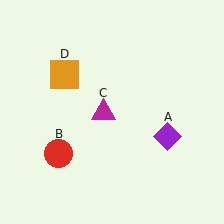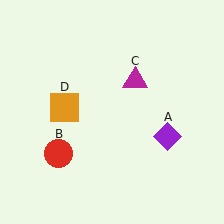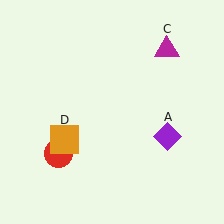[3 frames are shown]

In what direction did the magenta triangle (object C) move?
The magenta triangle (object C) moved up and to the right.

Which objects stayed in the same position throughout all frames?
Purple diamond (object A) and red circle (object B) remained stationary.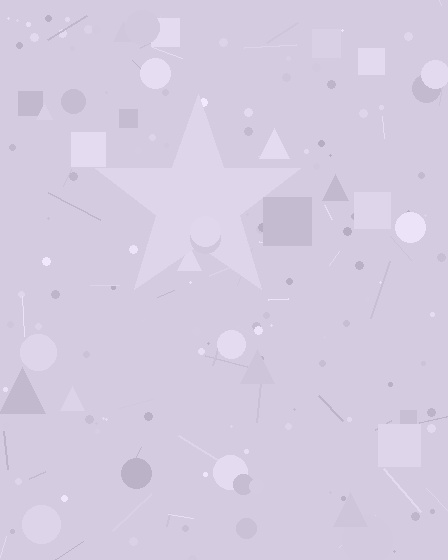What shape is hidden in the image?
A star is hidden in the image.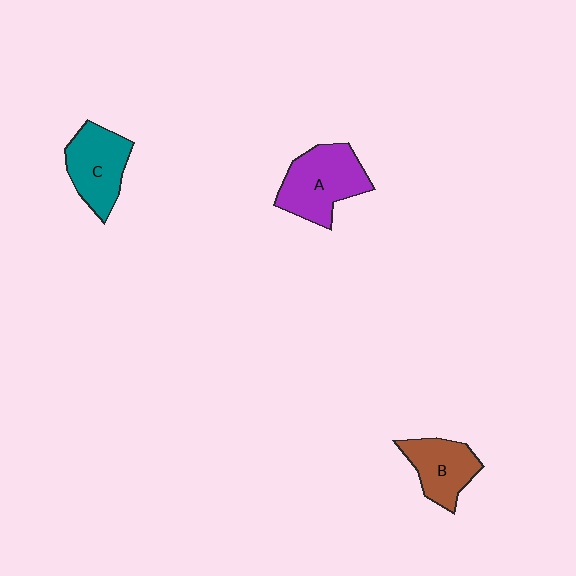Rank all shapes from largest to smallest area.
From largest to smallest: A (purple), C (teal), B (brown).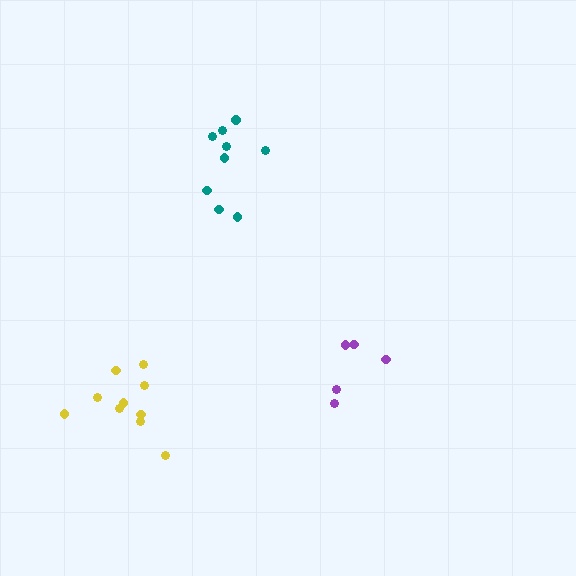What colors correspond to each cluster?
The clusters are colored: yellow, purple, teal.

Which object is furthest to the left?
The yellow cluster is leftmost.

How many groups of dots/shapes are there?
There are 3 groups.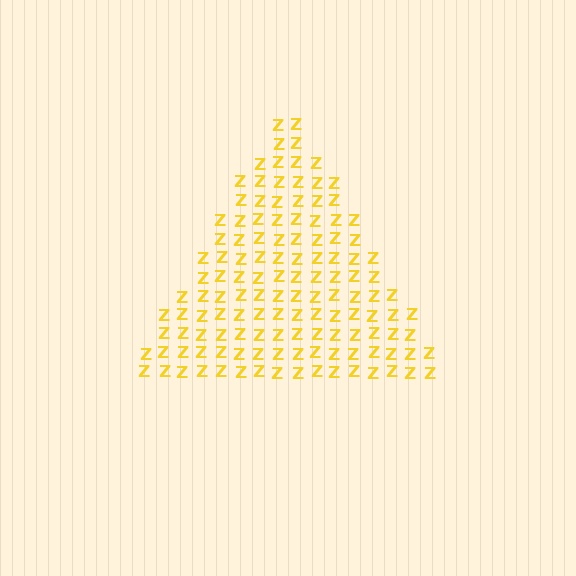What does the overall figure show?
The overall figure shows a triangle.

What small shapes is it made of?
It is made of small letter Z's.